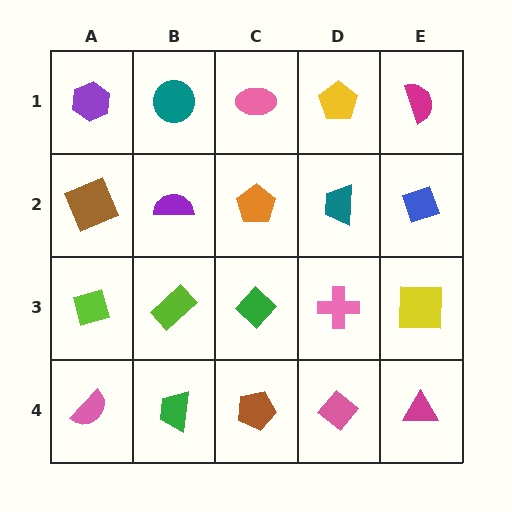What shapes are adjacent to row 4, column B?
A lime rectangle (row 3, column B), a pink semicircle (row 4, column A), a brown pentagon (row 4, column C).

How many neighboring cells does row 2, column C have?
4.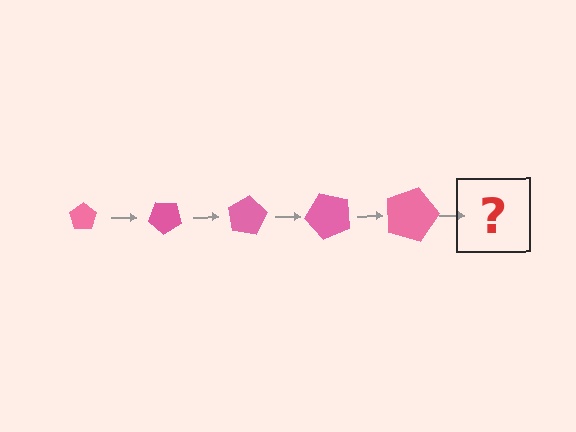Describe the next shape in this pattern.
It should be a pentagon, larger than the previous one and rotated 200 degrees from the start.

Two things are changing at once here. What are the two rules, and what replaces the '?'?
The two rules are that the pentagon grows larger each step and it rotates 40 degrees each step. The '?' should be a pentagon, larger than the previous one and rotated 200 degrees from the start.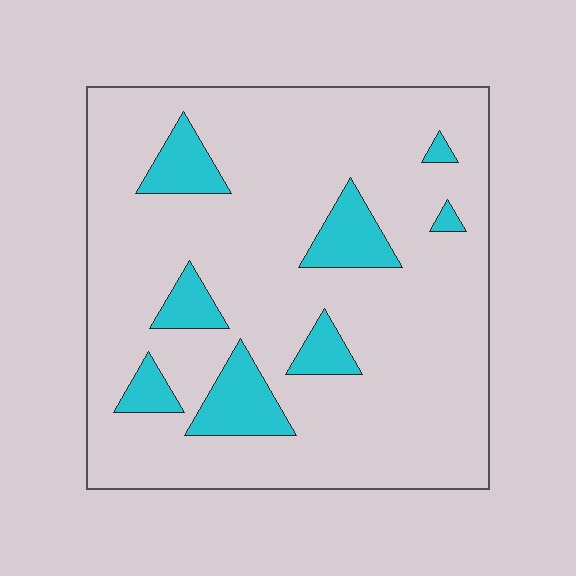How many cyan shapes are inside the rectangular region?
8.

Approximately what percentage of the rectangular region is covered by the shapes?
Approximately 15%.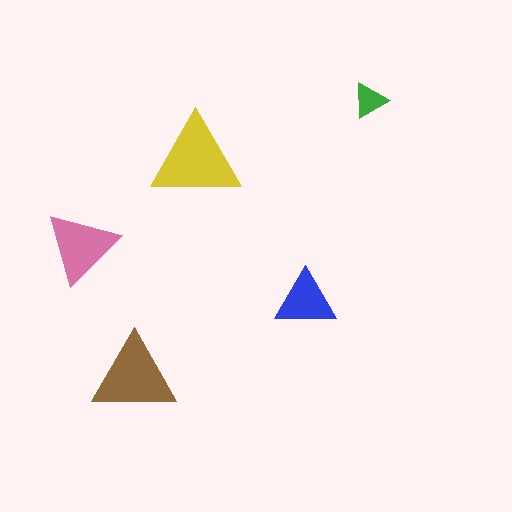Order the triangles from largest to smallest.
the yellow one, the brown one, the pink one, the blue one, the green one.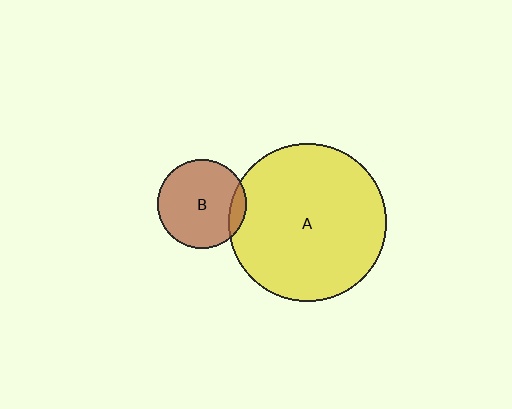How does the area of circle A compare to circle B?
Approximately 3.1 times.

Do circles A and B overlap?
Yes.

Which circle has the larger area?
Circle A (yellow).